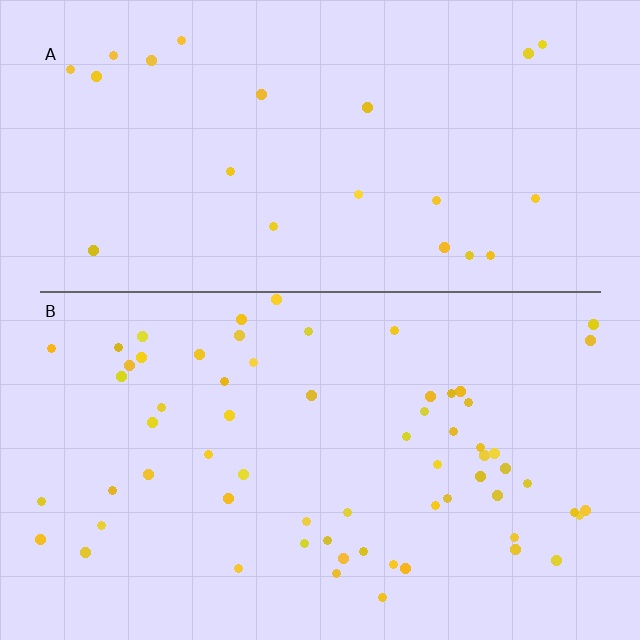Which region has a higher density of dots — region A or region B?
B (the bottom).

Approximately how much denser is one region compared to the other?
Approximately 2.8× — region B over region A.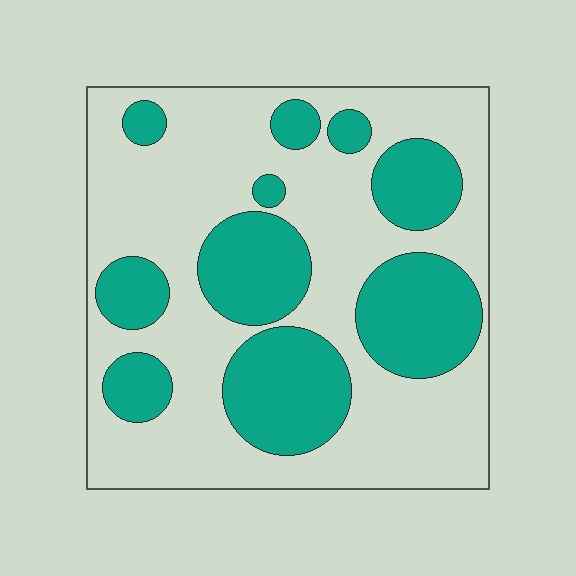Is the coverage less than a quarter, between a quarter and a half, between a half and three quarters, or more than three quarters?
Between a quarter and a half.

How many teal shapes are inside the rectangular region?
10.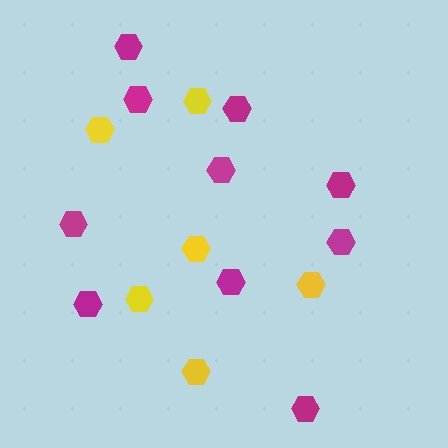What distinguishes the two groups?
There are 2 groups: one group of magenta hexagons (10) and one group of yellow hexagons (6).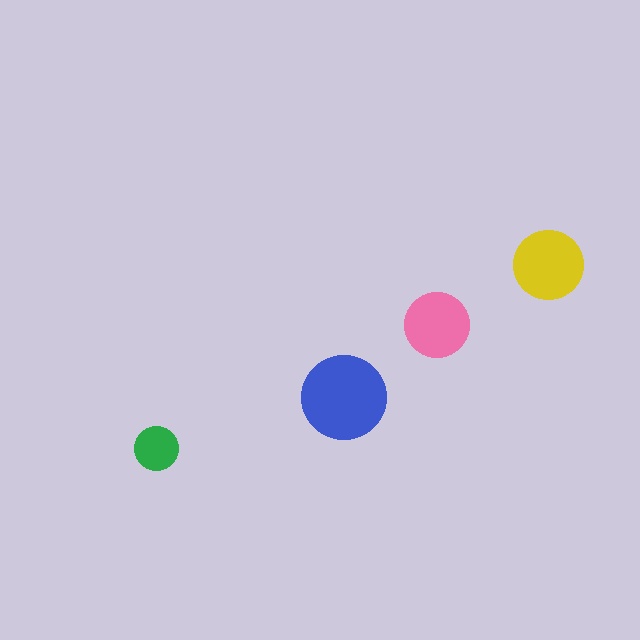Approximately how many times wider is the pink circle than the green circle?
About 1.5 times wider.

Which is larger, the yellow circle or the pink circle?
The yellow one.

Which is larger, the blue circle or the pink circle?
The blue one.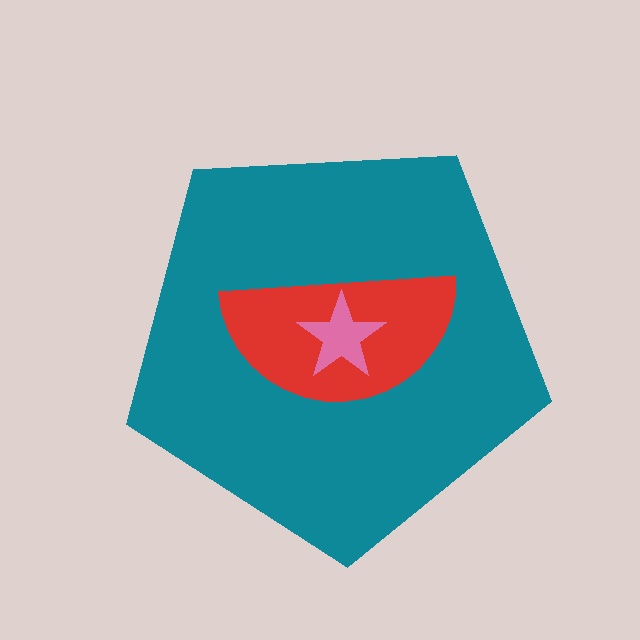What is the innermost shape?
The pink star.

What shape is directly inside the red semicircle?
The pink star.